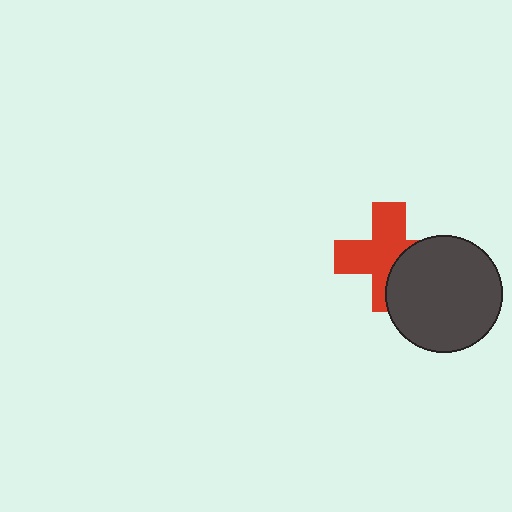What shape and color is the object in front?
The object in front is a dark gray circle.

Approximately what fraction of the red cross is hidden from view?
Roughly 35% of the red cross is hidden behind the dark gray circle.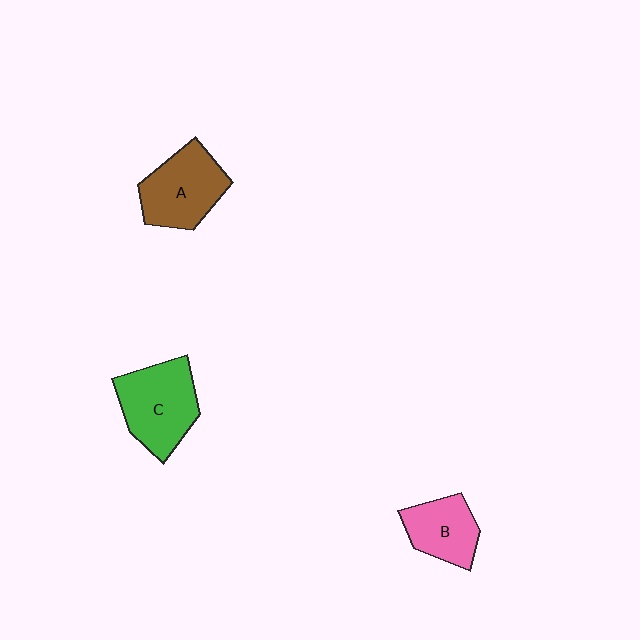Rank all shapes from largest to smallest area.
From largest to smallest: C (green), A (brown), B (pink).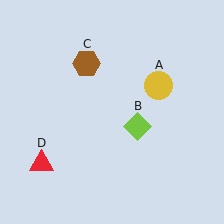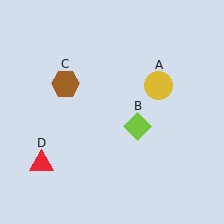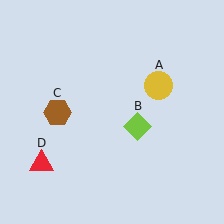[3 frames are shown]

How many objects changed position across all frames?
1 object changed position: brown hexagon (object C).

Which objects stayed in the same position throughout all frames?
Yellow circle (object A) and lime diamond (object B) and red triangle (object D) remained stationary.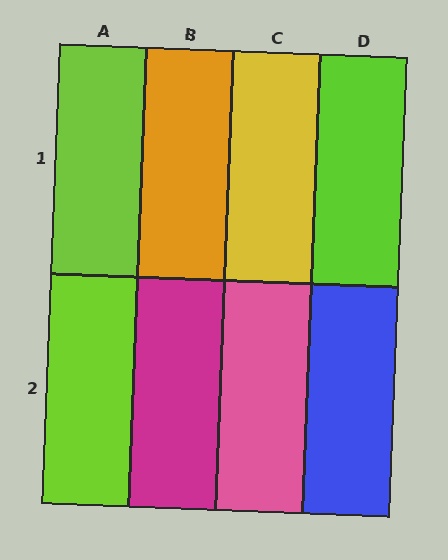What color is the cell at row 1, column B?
Orange.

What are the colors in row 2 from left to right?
Lime, magenta, pink, blue.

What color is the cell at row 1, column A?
Lime.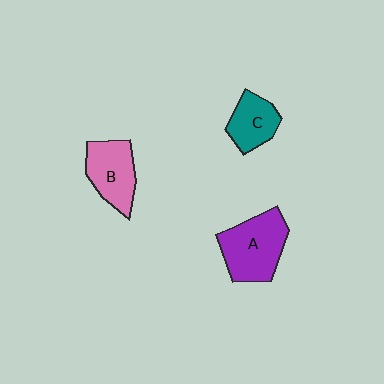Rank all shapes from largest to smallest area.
From largest to smallest: A (purple), B (pink), C (teal).